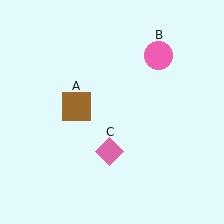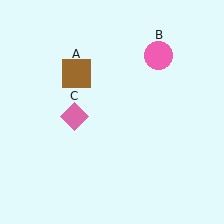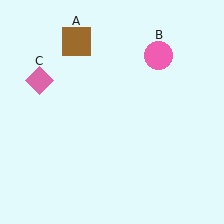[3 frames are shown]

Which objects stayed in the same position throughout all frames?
Pink circle (object B) remained stationary.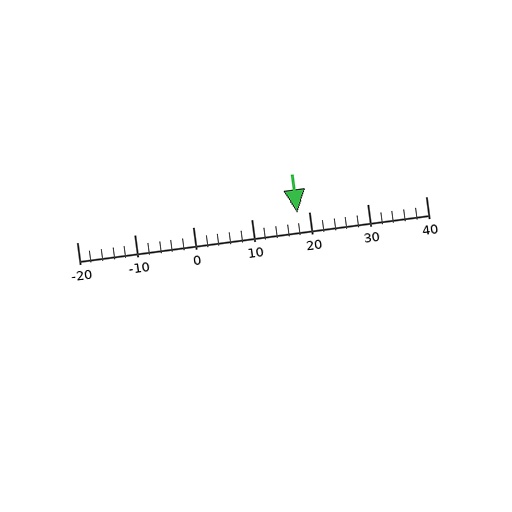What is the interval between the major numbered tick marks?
The major tick marks are spaced 10 units apart.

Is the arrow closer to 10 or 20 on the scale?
The arrow is closer to 20.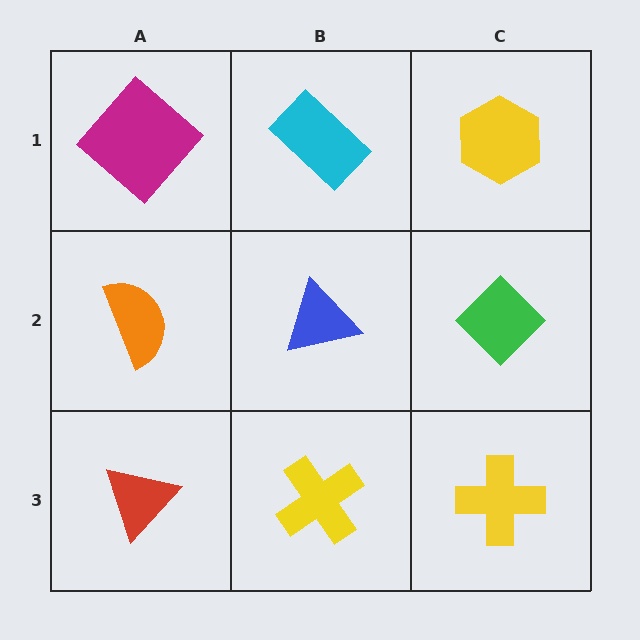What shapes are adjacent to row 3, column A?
An orange semicircle (row 2, column A), a yellow cross (row 3, column B).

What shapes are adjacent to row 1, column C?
A green diamond (row 2, column C), a cyan rectangle (row 1, column B).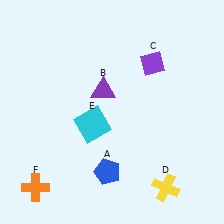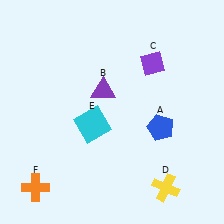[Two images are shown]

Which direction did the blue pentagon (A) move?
The blue pentagon (A) moved right.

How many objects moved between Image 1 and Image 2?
1 object moved between the two images.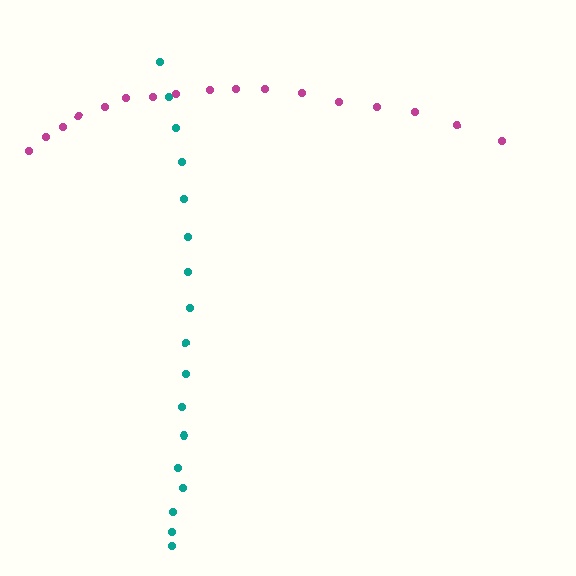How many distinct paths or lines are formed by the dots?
There are 2 distinct paths.